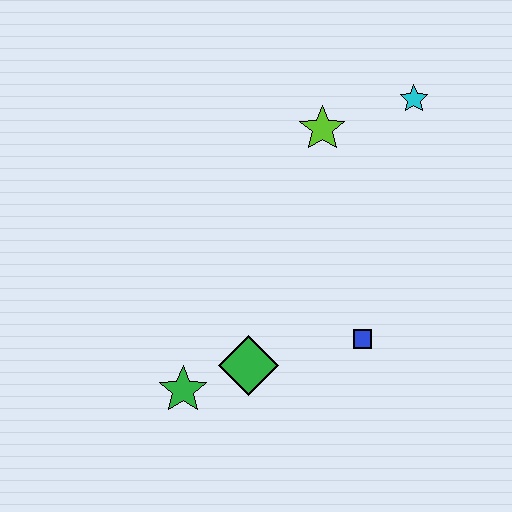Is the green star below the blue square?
Yes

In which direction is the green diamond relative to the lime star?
The green diamond is below the lime star.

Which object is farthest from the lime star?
The green star is farthest from the lime star.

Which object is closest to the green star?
The green diamond is closest to the green star.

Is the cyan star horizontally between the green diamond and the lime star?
No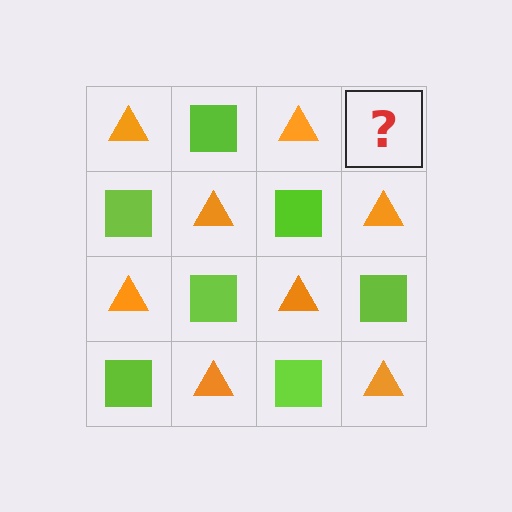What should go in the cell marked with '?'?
The missing cell should contain a lime square.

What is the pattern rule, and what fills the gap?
The rule is that it alternates orange triangle and lime square in a checkerboard pattern. The gap should be filled with a lime square.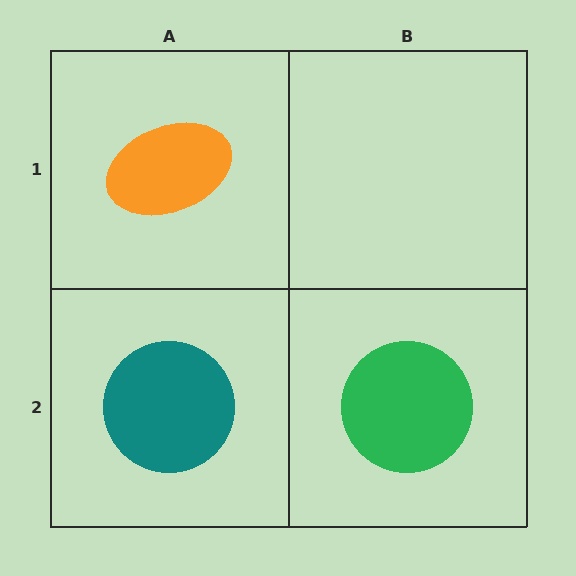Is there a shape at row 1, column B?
No, that cell is empty.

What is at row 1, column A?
An orange ellipse.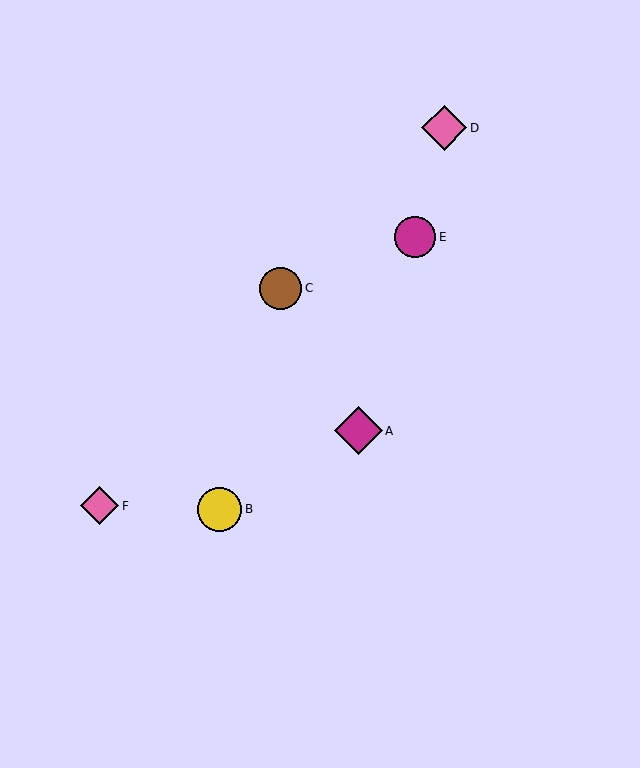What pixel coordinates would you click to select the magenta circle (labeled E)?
Click at (415, 237) to select the magenta circle E.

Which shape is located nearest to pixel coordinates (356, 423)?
The magenta diamond (labeled A) at (358, 431) is nearest to that location.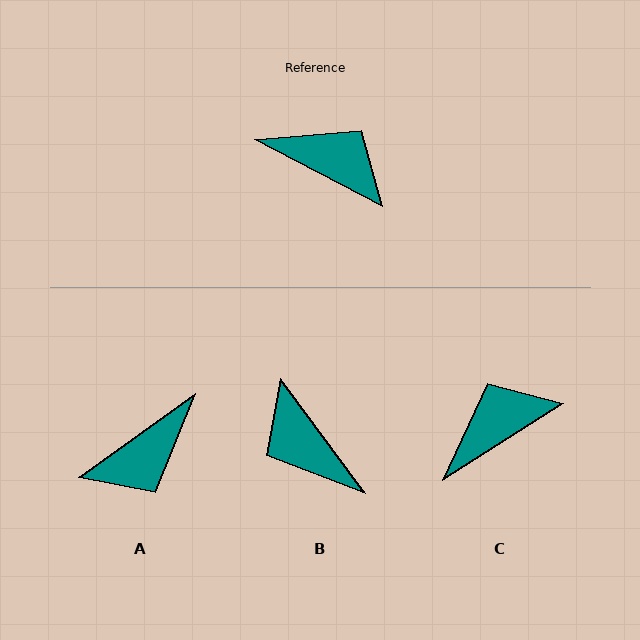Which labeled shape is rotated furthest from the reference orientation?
B, about 154 degrees away.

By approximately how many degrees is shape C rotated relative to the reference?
Approximately 60 degrees counter-clockwise.